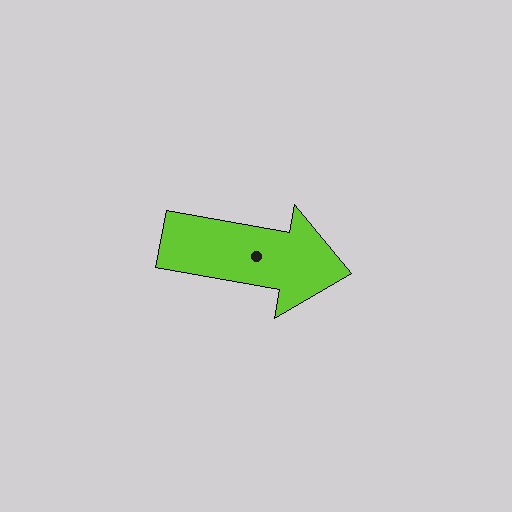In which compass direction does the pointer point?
East.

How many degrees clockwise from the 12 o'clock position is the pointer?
Approximately 100 degrees.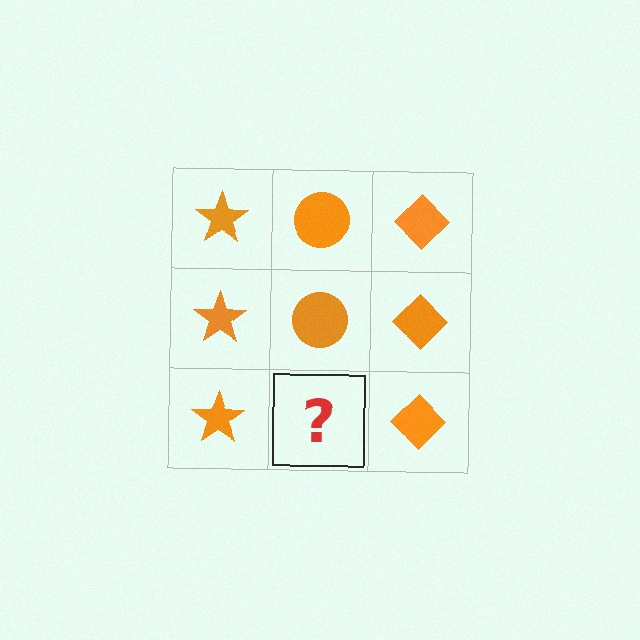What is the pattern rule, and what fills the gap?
The rule is that each column has a consistent shape. The gap should be filled with an orange circle.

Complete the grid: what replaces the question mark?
The question mark should be replaced with an orange circle.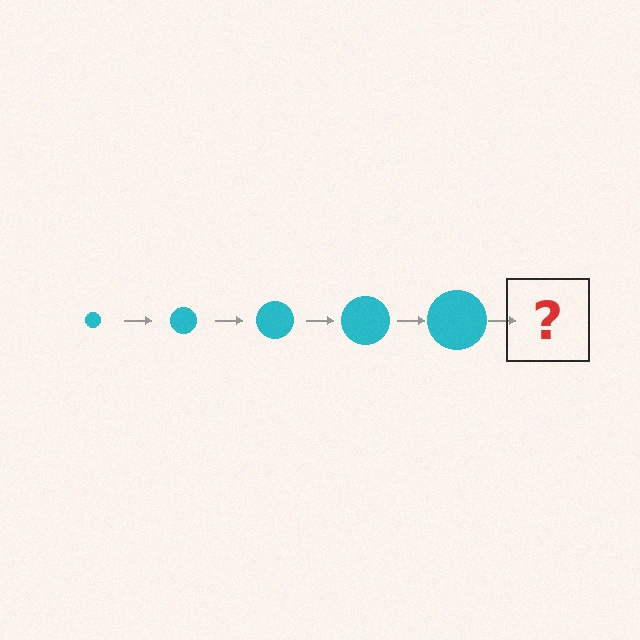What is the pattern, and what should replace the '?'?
The pattern is that the circle gets progressively larger each step. The '?' should be a cyan circle, larger than the previous one.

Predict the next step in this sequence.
The next step is a cyan circle, larger than the previous one.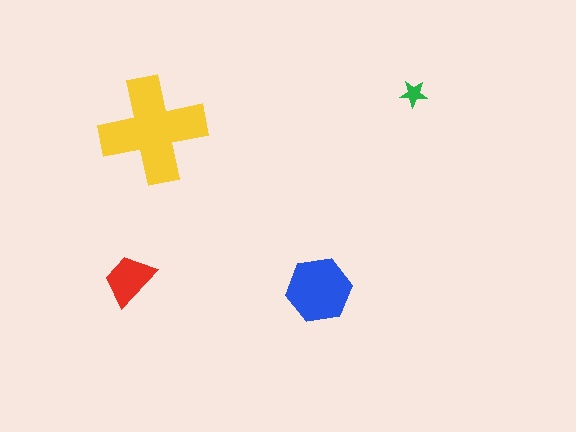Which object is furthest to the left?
The red trapezoid is leftmost.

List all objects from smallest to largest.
The green star, the red trapezoid, the blue hexagon, the yellow cross.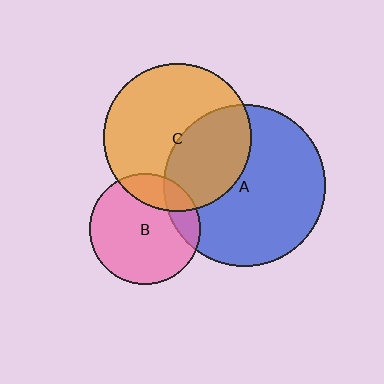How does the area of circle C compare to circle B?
Approximately 1.8 times.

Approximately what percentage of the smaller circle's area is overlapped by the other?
Approximately 20%.